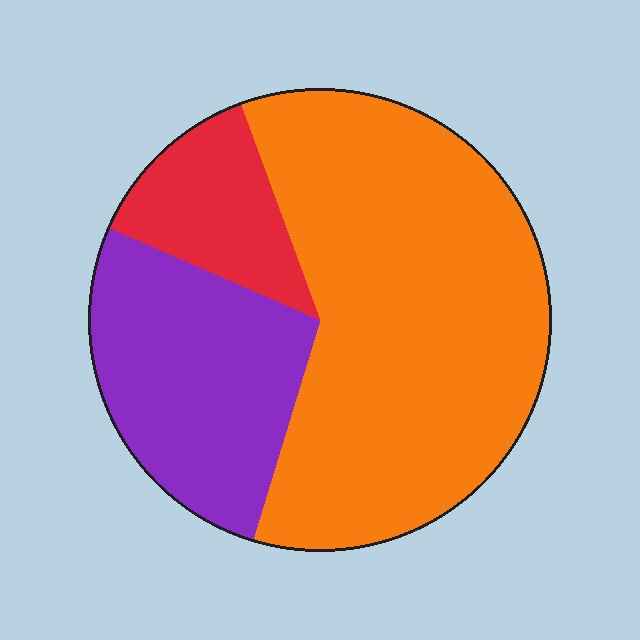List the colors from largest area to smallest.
From largest to smallest: orange, purple, red.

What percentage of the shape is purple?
Purple takes up between a sixth and a third of the shape.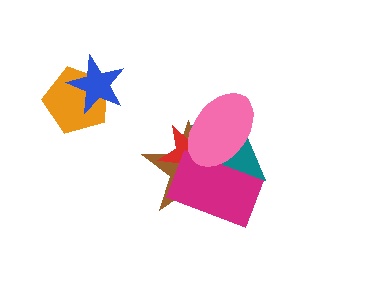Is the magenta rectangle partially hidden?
Yes, it is partially covered by another shape.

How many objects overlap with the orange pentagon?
1 object overlaps with the orange pentagon.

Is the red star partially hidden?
Yes, it is partially covered by another shape.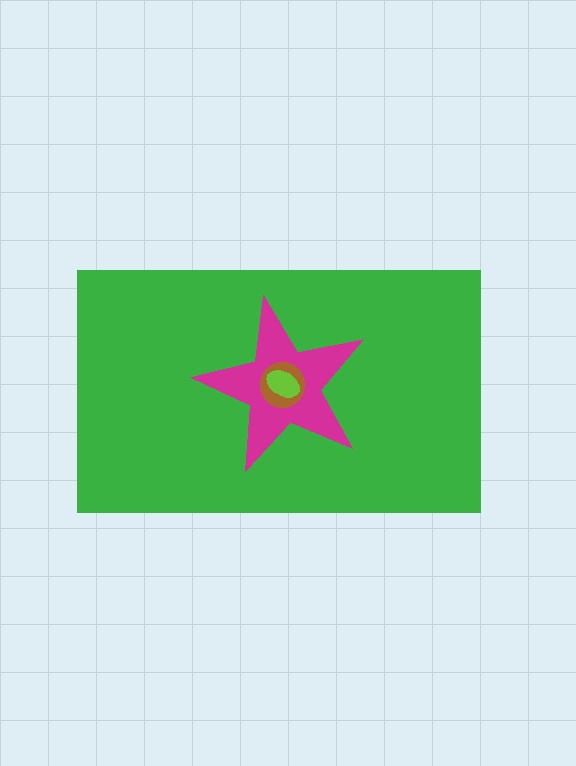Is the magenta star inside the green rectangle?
Yes.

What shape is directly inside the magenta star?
The brown circle.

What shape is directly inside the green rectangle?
The magenta star.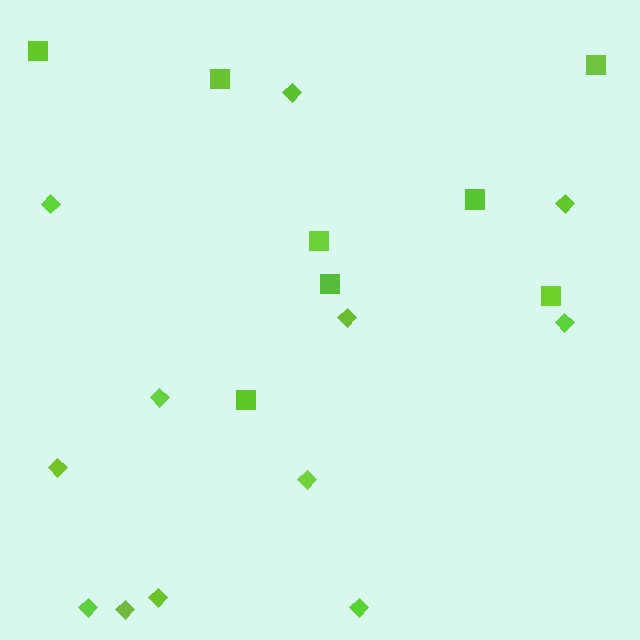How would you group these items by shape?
There are 2 groups: one group of diamonds (12) and one group of squares (8).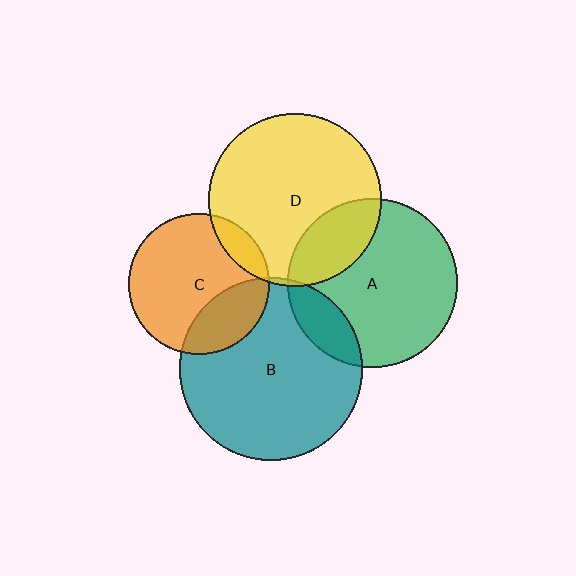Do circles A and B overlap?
Yes.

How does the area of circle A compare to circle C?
Approximately 1.4 times.